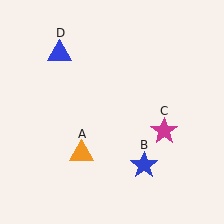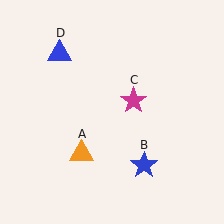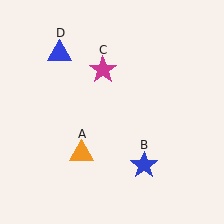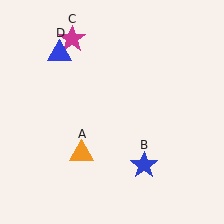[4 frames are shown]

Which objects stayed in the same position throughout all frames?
Orange triangle (object A) and blue star (object B) and blue triangle (object D) remained stationary.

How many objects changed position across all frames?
1 object changed position: magenta star (object C).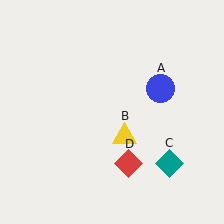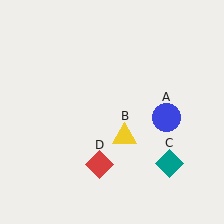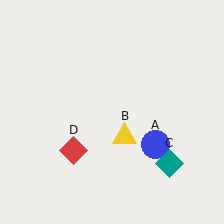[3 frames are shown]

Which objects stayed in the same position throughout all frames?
Yellow triangle (object B) and teal diamond (object C) remained stationary.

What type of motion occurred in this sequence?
The blue circle (object A), red diamond (object D) rotated clockwise around the center of the scene.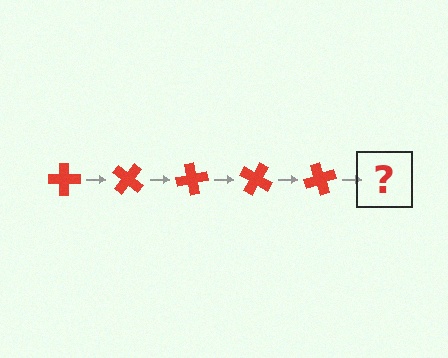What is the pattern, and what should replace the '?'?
The pattern is that the cross rotates 40 degrees each step. The '?' should be a red cross rotated 200 degrees.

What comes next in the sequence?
The next element should be a red cross rotated 200 degrees.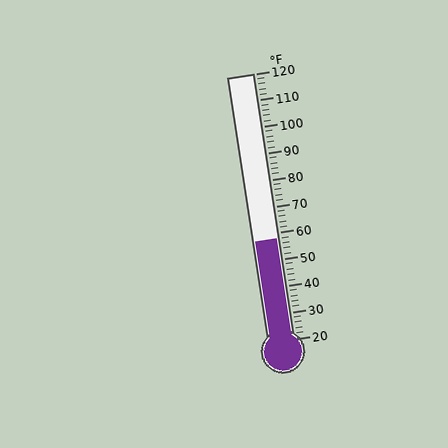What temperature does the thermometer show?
The thermometer shows approximately 58°F.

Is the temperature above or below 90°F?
The temperature is below 90°F.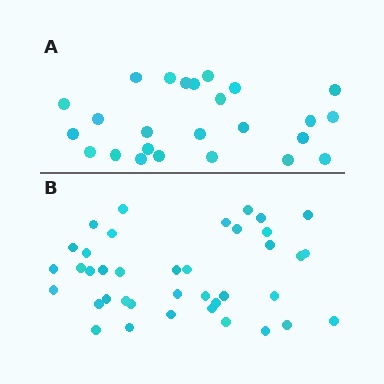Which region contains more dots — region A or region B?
Region B (the bottom region) has more dots.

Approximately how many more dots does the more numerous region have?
Region B has approximately 15 more dots than region A.